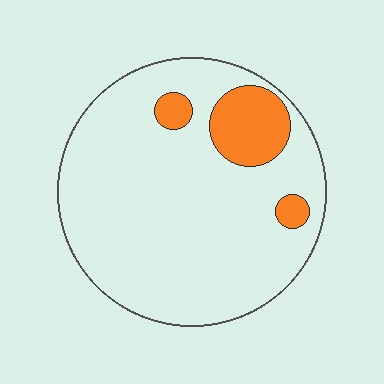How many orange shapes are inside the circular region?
3.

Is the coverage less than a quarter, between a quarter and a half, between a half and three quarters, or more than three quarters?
Less than a quarter.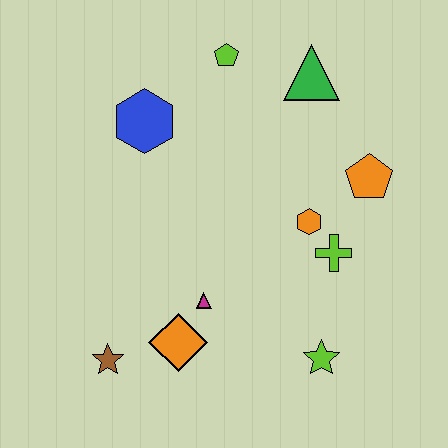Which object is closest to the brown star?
The orange diamond is closest to the brown star.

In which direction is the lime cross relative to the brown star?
The lime cross is to the right of the brown star.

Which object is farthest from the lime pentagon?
The brown star is farthest from the lime pentagon.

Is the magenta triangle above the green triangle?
No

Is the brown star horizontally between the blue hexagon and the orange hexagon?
No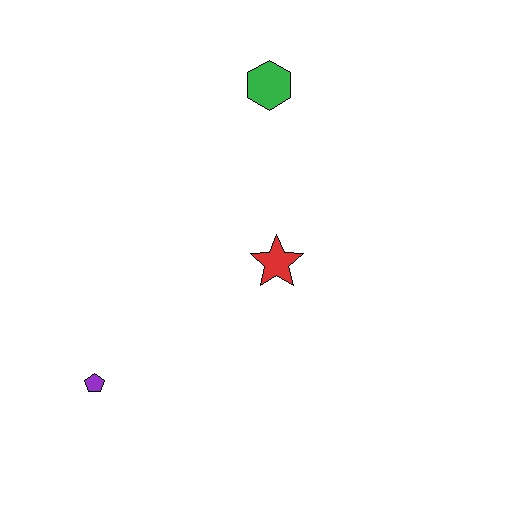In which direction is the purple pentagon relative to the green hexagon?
The purple pentagon is below the green hexagon.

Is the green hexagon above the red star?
Yes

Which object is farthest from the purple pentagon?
The green hexagon is farthest from the purple pentagon.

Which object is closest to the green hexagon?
The red star is closest to the green hexagon.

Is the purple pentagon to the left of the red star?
Yes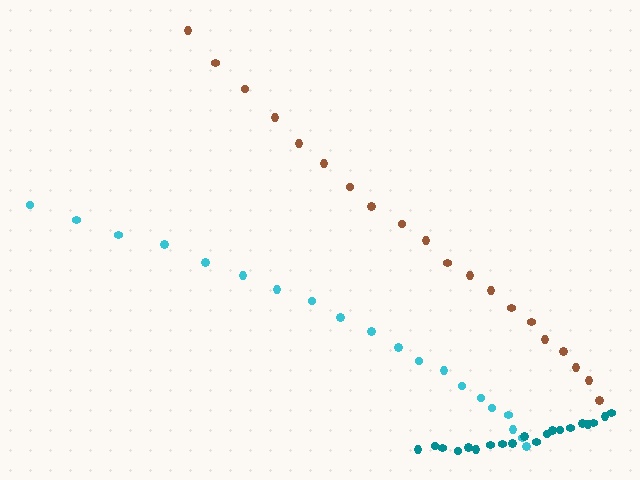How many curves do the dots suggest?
There are 3 distinct paths.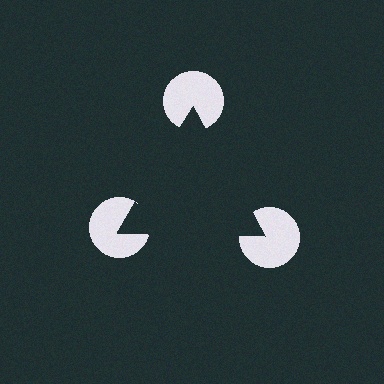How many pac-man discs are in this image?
There are 3 — one at each vertex of the illusory triangle.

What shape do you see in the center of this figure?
An illusory triangle — its edges are inferred from the aligned wedge cuts in the pac-man discs, not physically drawn.